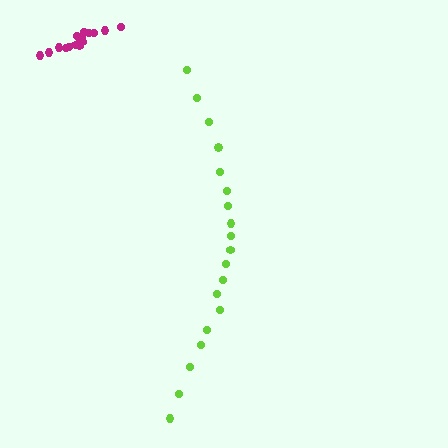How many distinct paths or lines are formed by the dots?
There are 2 distinct paths.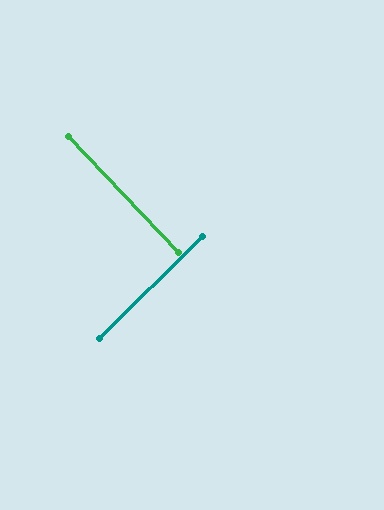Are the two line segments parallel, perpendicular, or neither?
Perpendicular — they meet at approximately 88°.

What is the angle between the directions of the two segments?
Approximately 88 degrees.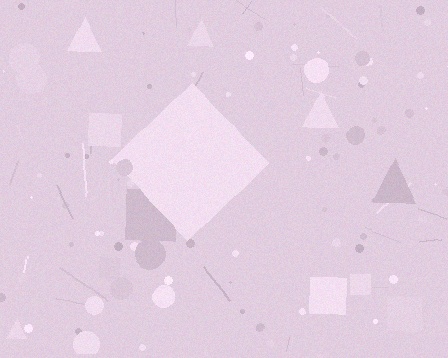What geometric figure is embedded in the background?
A diamond is embedded in the background.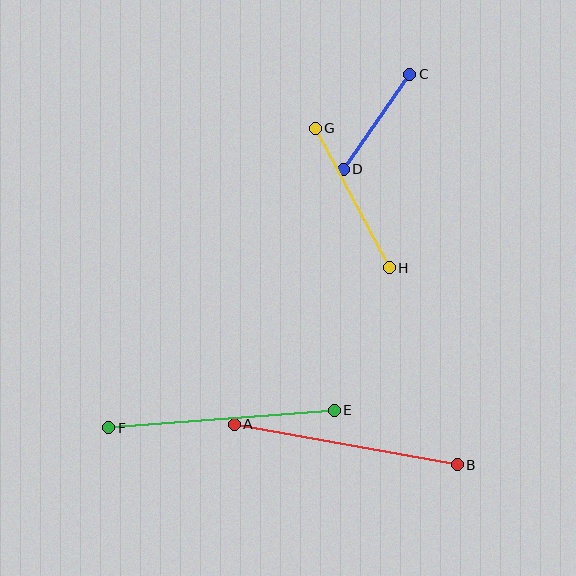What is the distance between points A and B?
The distance is approximately 227 pixels.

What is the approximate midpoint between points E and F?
The midpoint is at approximately (222, 419) pixels.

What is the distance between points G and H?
The distance is approximately 158 pixels.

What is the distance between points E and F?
The distance is approximately 226 pixels.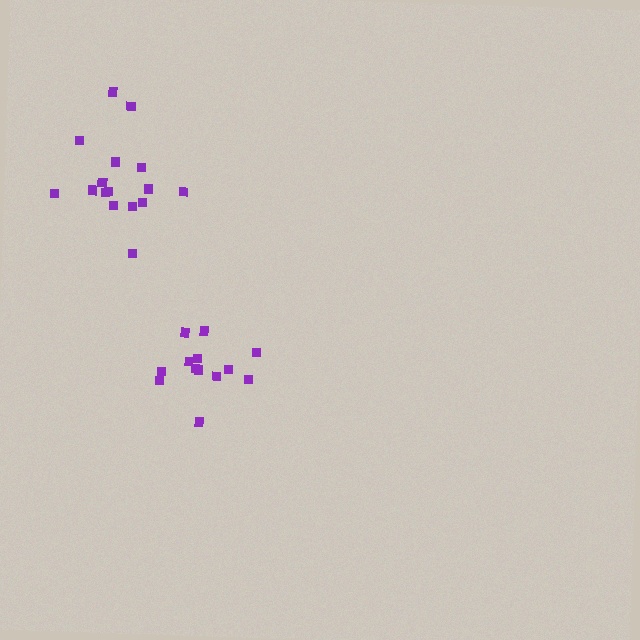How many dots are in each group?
Group 1: 13 dots, Group 2: 16 dots (29 total).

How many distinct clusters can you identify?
There are 2 distinct clusters.